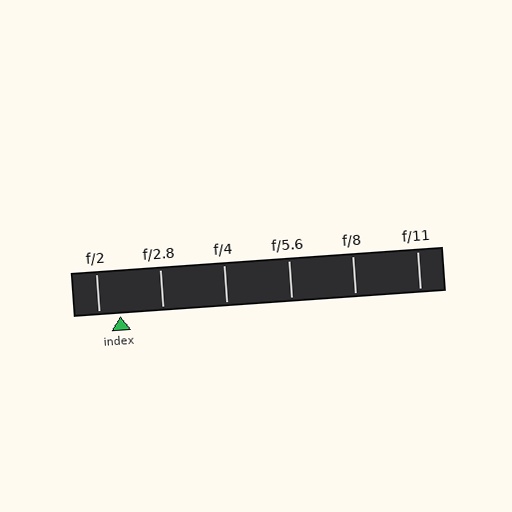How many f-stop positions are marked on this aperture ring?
There are 6 f-stop positions marked.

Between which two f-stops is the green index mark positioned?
The index mark is between f/2 and f/2.8.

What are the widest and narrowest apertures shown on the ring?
The widest aperture shown is f/2 and the narrowest is f/11.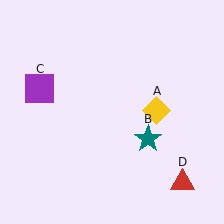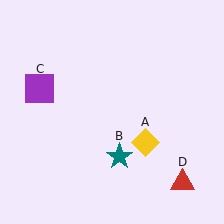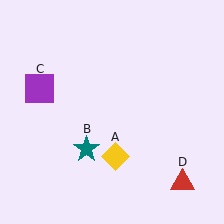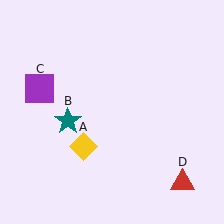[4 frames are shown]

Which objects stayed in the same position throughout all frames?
Purple square (object C) and red triangle (object D) remained stationary.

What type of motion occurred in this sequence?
The yellow diamond (object A), teal star (object B) rotated clockwise around the center of the scene.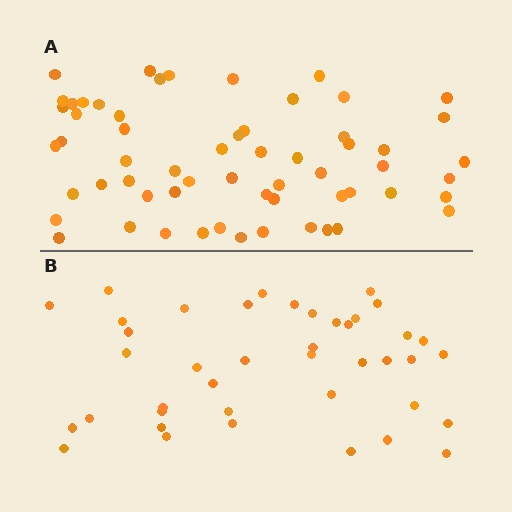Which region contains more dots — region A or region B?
Region A (the top region) has more dots.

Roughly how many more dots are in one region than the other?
Region A has approximately 20 more dots than region B.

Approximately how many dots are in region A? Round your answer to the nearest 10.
About 60 dots.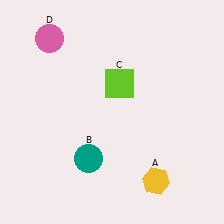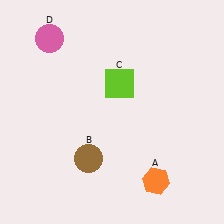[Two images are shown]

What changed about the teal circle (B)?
In Image 1, B is teal. In Image 2, it changed to brown.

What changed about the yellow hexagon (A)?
In Image 1, A is yellow. In Image 2, it changed to orange.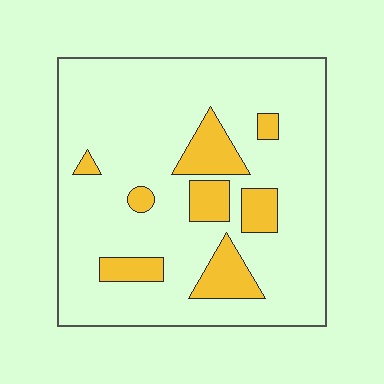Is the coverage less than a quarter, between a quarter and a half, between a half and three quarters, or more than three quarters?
Less than a quarter.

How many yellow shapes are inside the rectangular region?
8.